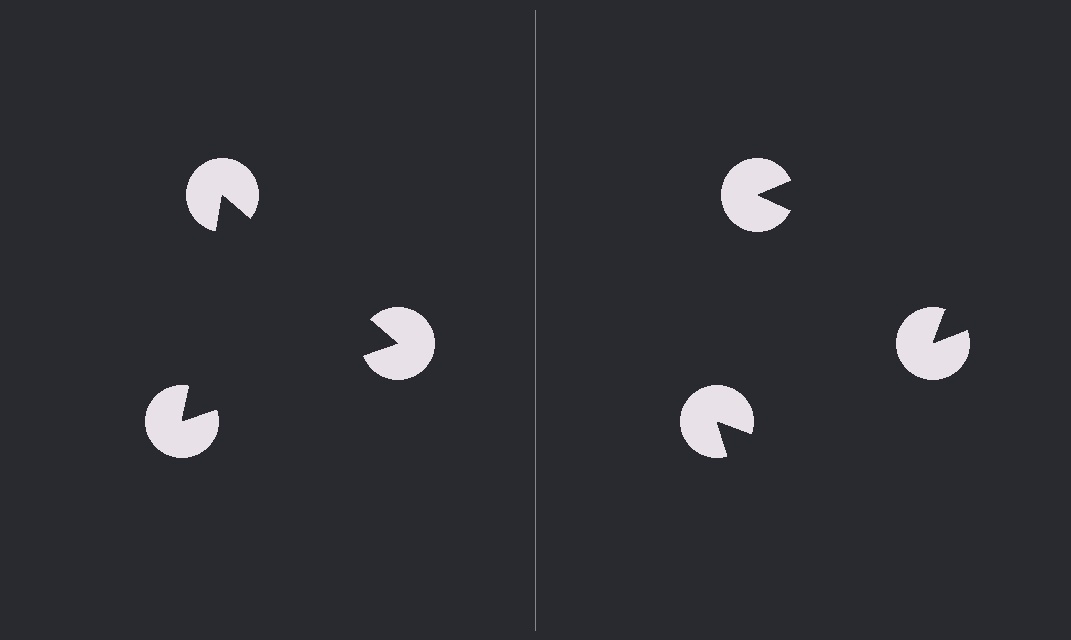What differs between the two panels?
The pac-man discs are positioned identically on both sides; only the wedge orientations differ. On the left they align to a triangle; on the right they are misaligned.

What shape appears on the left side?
An illusory triangle.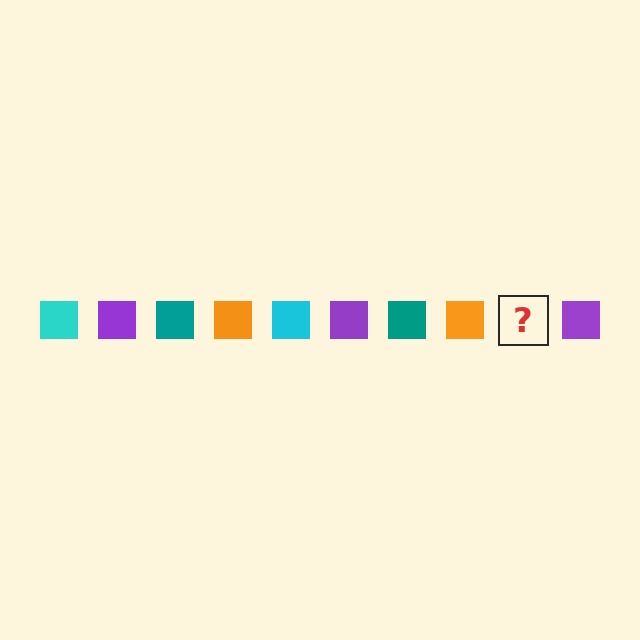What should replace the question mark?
The question mark should be replaced with a cyan square.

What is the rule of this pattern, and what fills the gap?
The rule is that the pattern cycles through cyan, purple, teal, orange squares. The gap should be filled with a cyan square.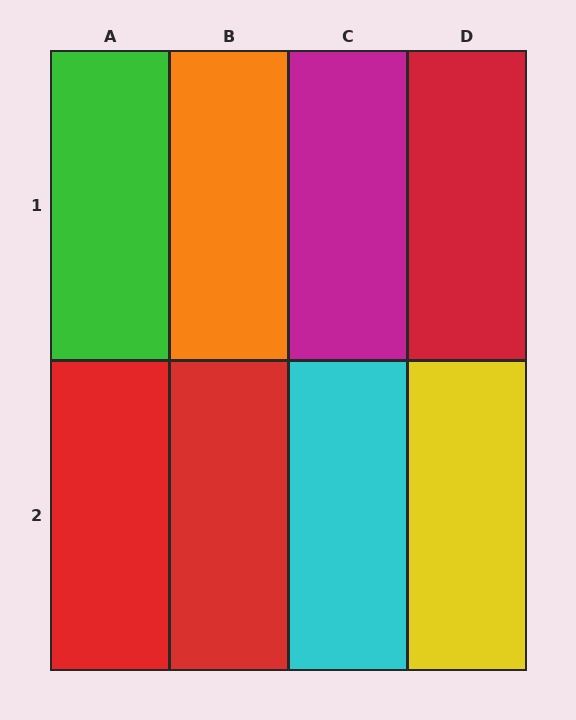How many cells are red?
3 cells are red.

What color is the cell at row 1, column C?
Magenta.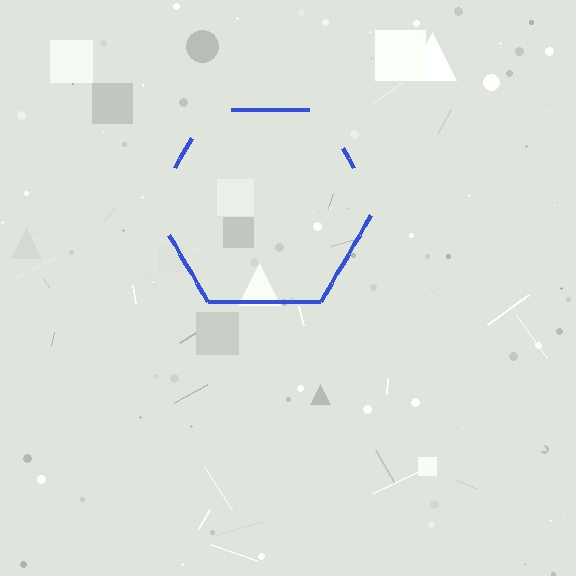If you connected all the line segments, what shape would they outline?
They would outline a hexagon.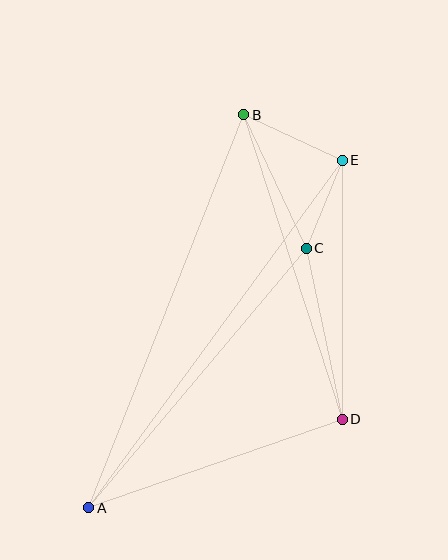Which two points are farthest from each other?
Points A and E are farthest from each other.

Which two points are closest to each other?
Points C and E are closest to each other.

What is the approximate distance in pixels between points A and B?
The distance between A and B is approximately 422 pixels.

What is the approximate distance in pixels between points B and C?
The distance between B and C is approximately 147 pixels.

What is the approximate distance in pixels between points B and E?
The distance between B and E is approximately 108 pixels.